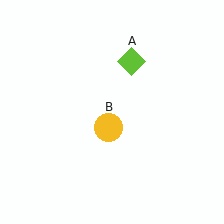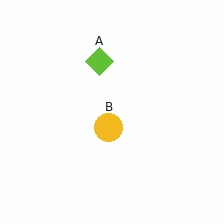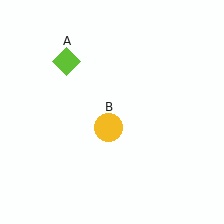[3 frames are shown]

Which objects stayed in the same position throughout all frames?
Yellow circle (object B) remained stationary.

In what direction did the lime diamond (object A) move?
The lime diamond (object A) moved left.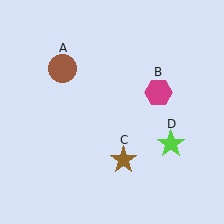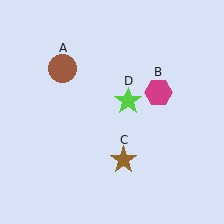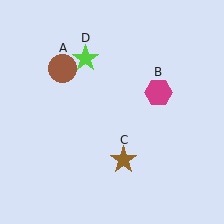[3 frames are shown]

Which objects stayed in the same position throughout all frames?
Brown circle (object A) and magenta hexagon (object B) and brown star (object C) remained stationary.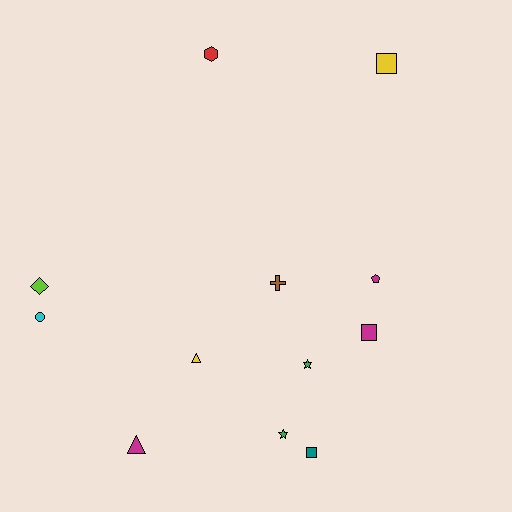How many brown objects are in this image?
There is 1 brown object.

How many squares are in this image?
There are 3 squares.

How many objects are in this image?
There are 12 objects.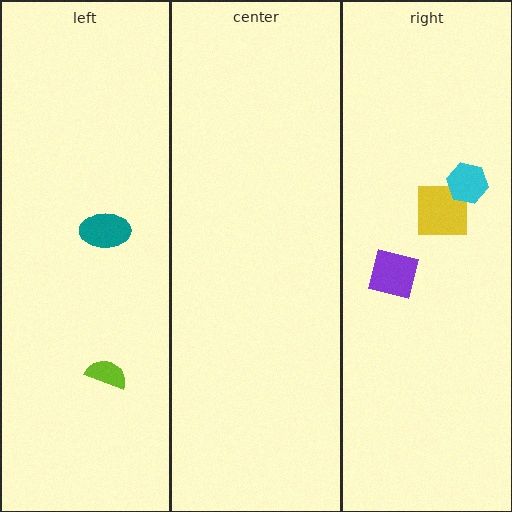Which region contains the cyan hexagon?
The right region.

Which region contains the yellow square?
The right region.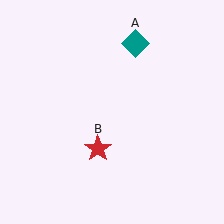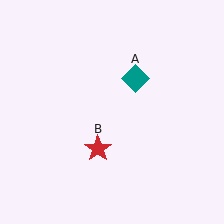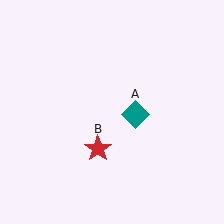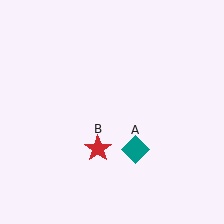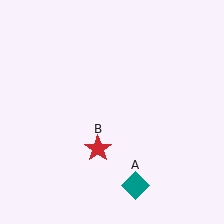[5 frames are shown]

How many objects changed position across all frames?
1 object changed position: teal diamond (object A).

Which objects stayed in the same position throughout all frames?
Red star (object B) remained stationary.